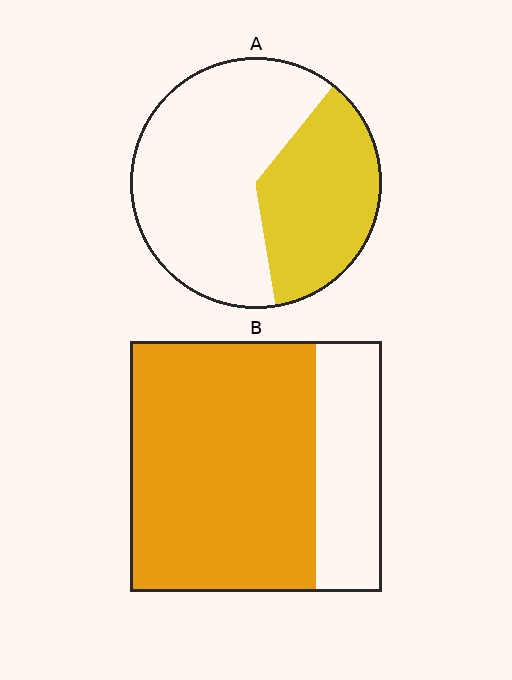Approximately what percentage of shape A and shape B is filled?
A is approximately 35% and B is approximately 75%.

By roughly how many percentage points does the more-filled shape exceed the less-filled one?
By roughly 35 percentage points (B over A).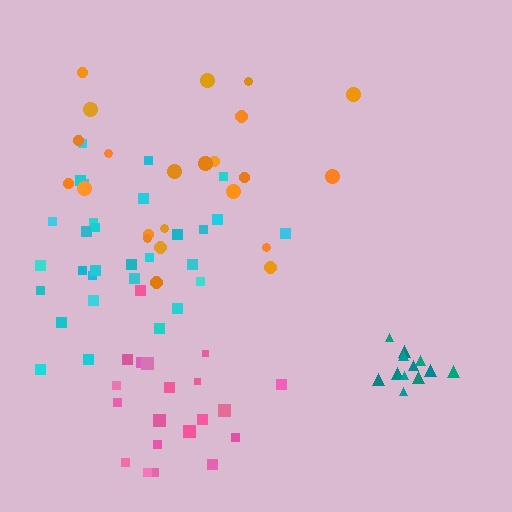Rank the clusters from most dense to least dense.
teal, cyan, pink, orange.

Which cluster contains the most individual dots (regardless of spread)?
Cyan (30).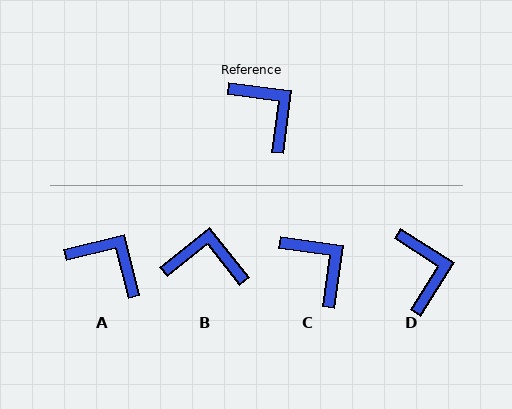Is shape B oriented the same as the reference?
No, it is off by about 46 degrees.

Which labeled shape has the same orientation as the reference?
C.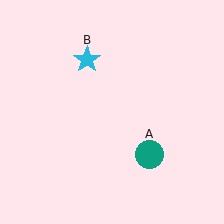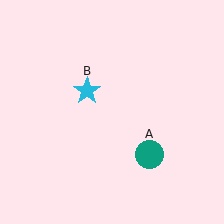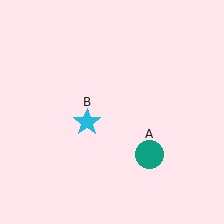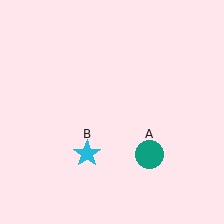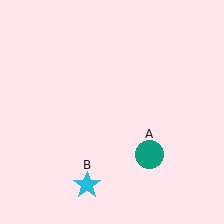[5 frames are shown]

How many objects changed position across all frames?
1 object changed position: cyan star (object B).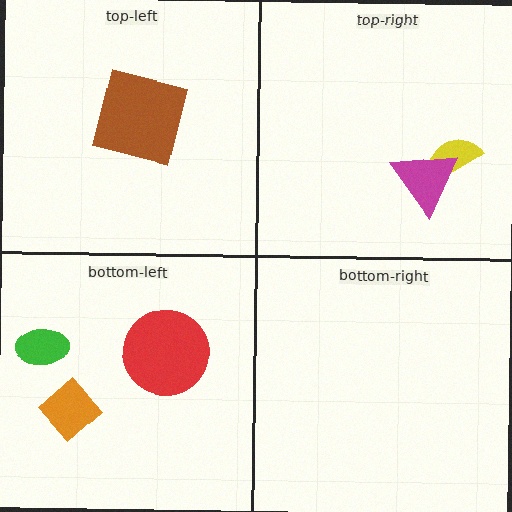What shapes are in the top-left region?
The brown square.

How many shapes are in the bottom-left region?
3.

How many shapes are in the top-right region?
2.